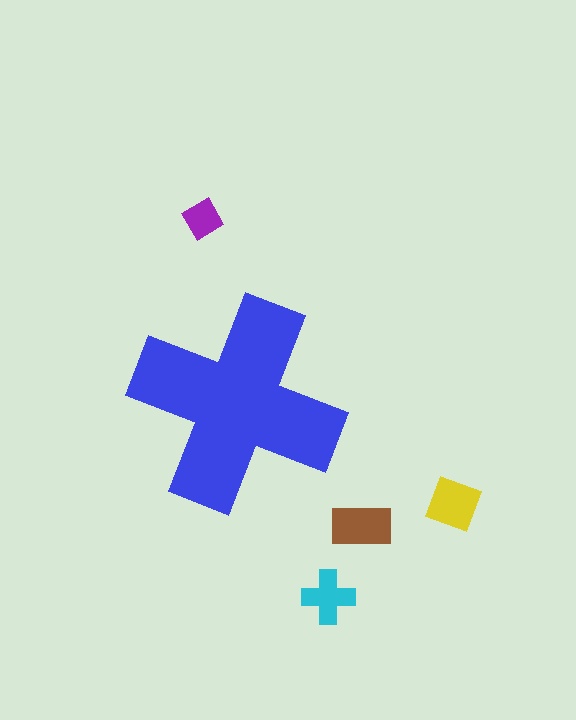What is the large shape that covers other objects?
A blue cross.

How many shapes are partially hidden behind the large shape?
0 shapes are partially hidden.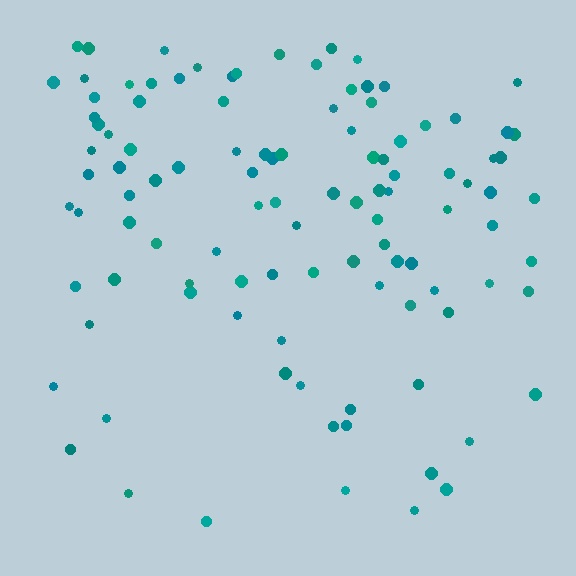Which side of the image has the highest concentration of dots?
The top.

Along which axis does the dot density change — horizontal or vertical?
Vertical.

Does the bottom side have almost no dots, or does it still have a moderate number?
Still a moderate number, just noticeably fewer than the top.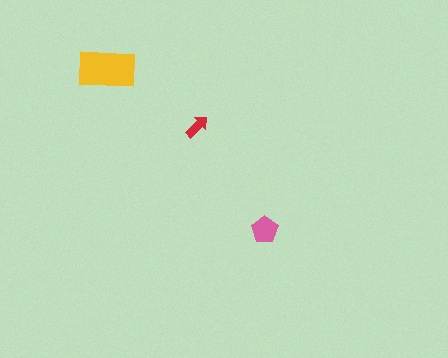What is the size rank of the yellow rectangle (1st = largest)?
1st.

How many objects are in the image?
There are 3 objects in the image.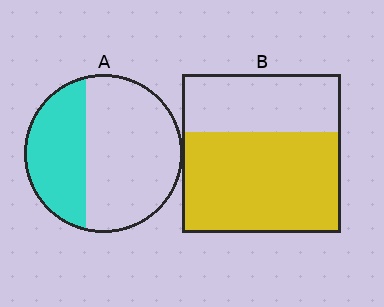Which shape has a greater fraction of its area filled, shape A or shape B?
Shape B.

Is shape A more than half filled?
No.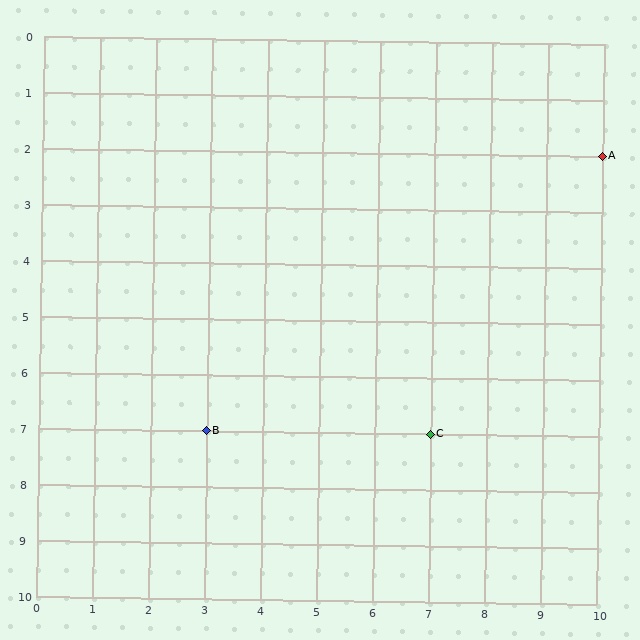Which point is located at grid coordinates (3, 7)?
Point B is at (3, 7).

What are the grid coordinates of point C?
Point C is at grid coordinates (7, 7).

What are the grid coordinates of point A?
Point A is at grid coordinates (10, 2).